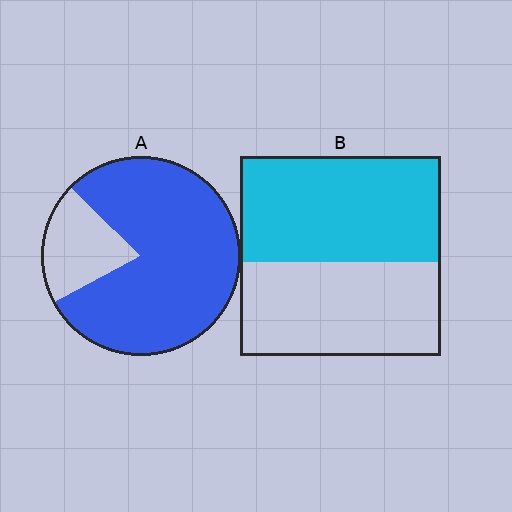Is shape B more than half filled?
Roughly half.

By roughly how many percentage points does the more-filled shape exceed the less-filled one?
By roughly 25 percentage points (A over B).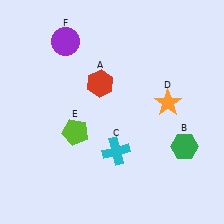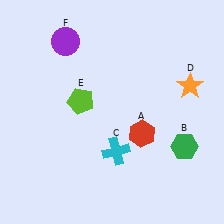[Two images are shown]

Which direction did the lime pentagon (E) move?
The lime pentagon (E) moved up.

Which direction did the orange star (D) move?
The orange star (D) moved right.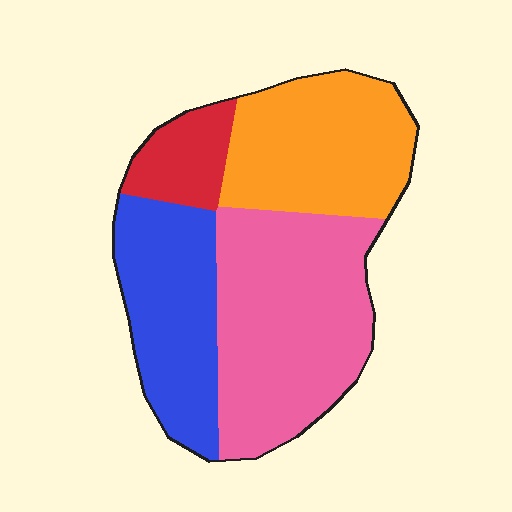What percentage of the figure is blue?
Blue takes up less than a quarter of the figure.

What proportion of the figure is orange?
Orange takes up about one quarter (1/4) of the figure.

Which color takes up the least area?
Red, at roughly 10%.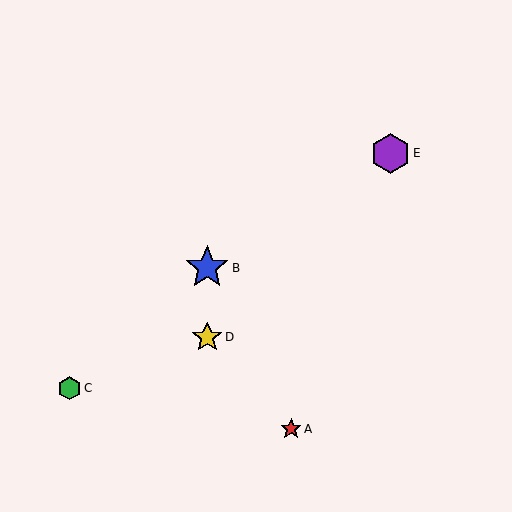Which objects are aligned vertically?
Objects B, D are aligned vertically.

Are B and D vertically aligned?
Yes, both are at x≈207.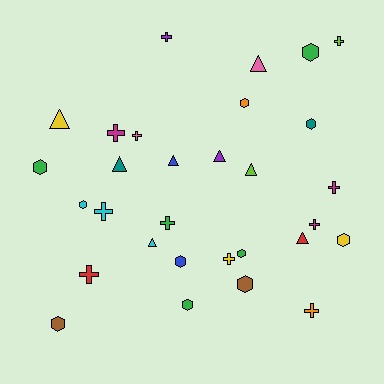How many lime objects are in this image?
There are 2 lime objects.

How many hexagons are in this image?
There are 11 hexagons.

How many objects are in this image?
There are 30 objects.